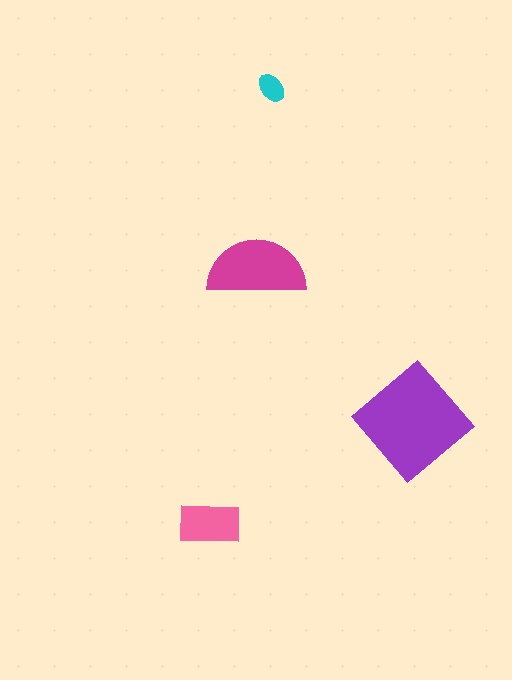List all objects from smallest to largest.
The cyan ellipse, the pink rectangle, the magenta semicircle, the purple diamond.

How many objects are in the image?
There are 4 objects in the image.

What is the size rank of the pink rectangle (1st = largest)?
3rd.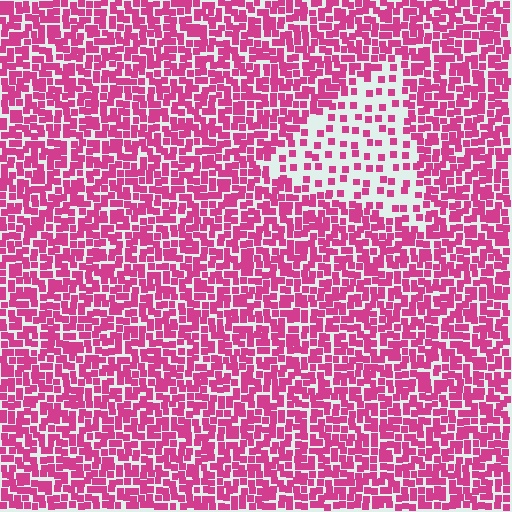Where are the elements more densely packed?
The elements are more densely packed outside the triangle boundary.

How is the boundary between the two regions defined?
The boundary is defined by a change in element density (approximately 2.6x ratio). All elements are the same color, size, and shape.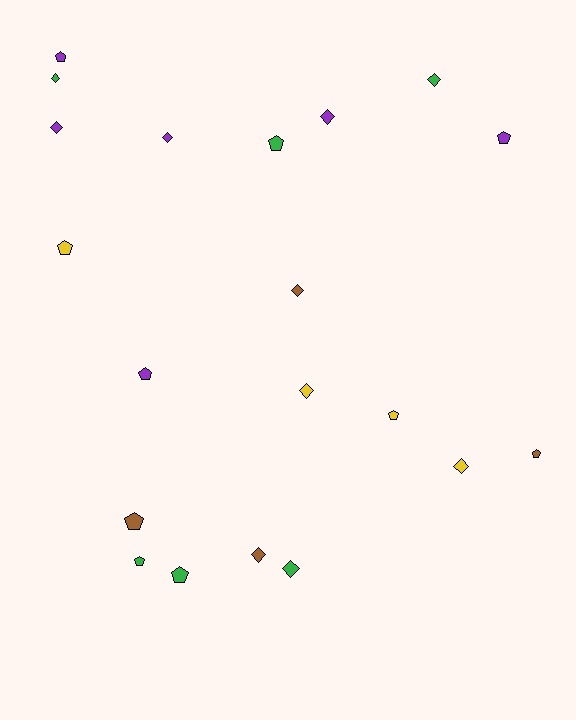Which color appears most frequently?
Green, with 6 objects.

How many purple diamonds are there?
There are 3 purple diamonds.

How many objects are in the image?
There are 20 objects.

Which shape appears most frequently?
Diamond, with 10 objects.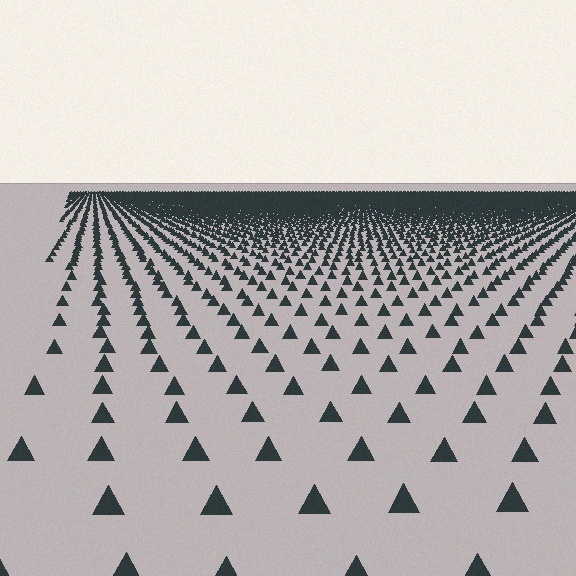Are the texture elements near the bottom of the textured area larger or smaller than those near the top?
Larger. Near the bottom, elements are closer to the viewer and appear at a bigger on-screen size.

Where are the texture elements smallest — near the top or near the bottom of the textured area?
Near the top.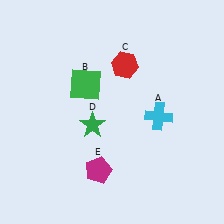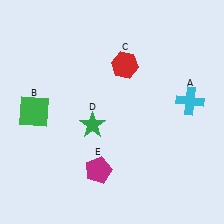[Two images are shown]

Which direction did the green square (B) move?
The green square (B) moved left.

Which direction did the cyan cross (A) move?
The cyan cross (A) moved right.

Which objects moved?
The objects that moved are: the cyan cross (A), the green square (B).